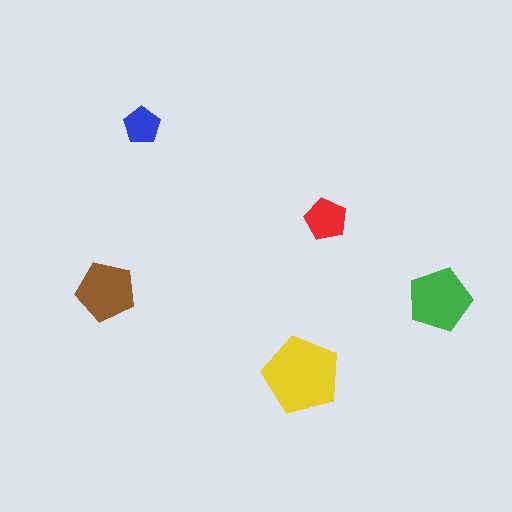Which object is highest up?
The blue pentagon is topmost.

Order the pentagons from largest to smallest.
the yellow one, the green one, the brown one, the red one, the blue one.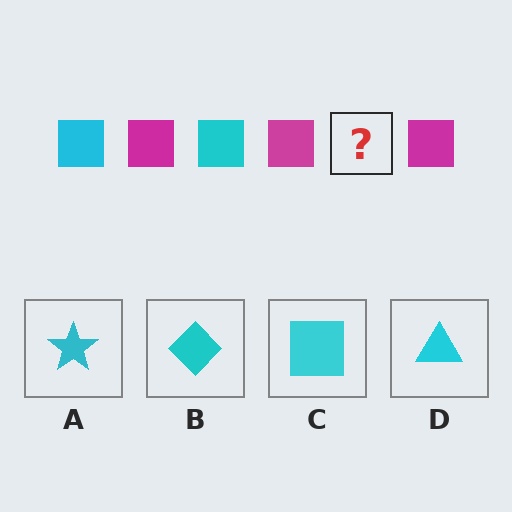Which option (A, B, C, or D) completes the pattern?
C.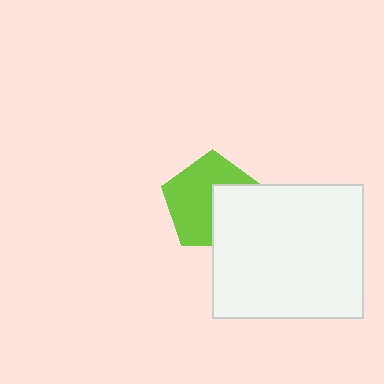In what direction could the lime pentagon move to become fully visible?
The lime pentagon could move toward the upper-left. That would shift it out from behind the white rectangle entirely.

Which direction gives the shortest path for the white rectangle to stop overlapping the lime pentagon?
Moving toward the lower-right gives the shortest separation.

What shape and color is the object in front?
The object in front is a white rectangle.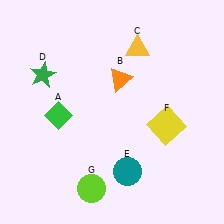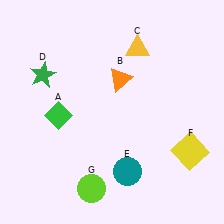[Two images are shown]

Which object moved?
The yellow square (F) moved down.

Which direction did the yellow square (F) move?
The yellow square (F) moved down.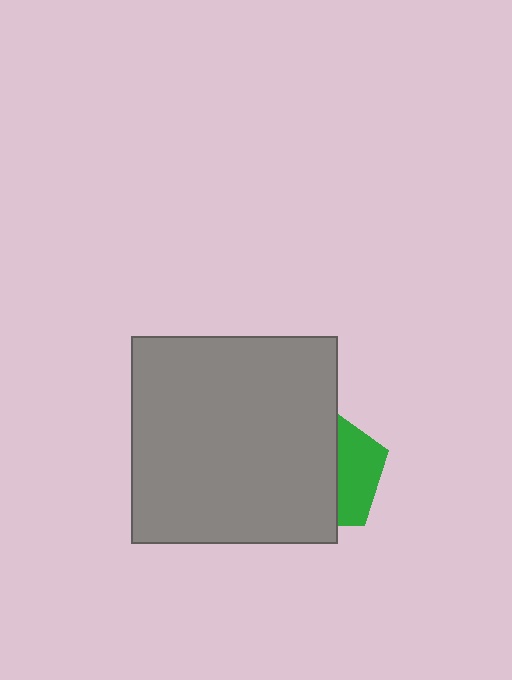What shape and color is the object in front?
The object in front is a gray square.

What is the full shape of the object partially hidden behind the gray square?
The partially hidden object is a green pentagon.